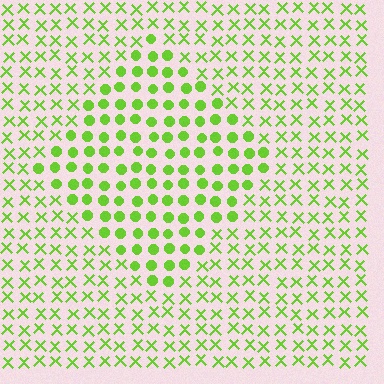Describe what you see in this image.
The image is filled with small lime elements arranged in a uniform grid. A diamond-shaped region contains circles, while the surrounding area contains X marks. The boundary is defined purely by the change in element shape.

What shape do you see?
I see a diamond.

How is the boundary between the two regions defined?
The boundary is defined by a change in element shape: circles inside vs. X marks outside. All elements share the same color and spacing.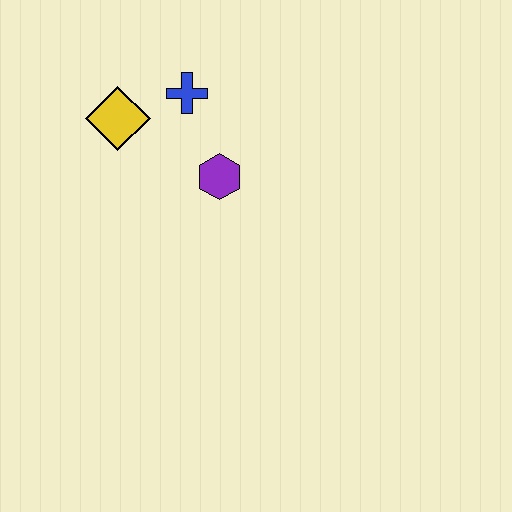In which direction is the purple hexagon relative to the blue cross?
The purple hexagon is below the blue cross.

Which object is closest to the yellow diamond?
The blue cross is closest to the yellow diamond.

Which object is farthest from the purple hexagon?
The yellow diamond is farthest from the purple hexagon.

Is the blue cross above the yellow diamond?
Yes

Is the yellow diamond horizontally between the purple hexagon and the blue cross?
No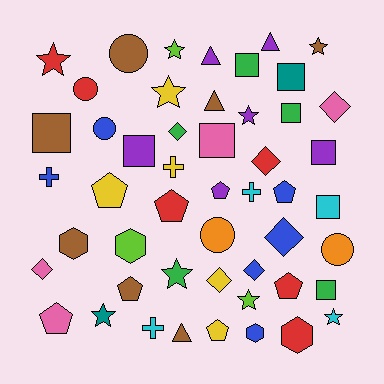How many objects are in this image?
There are 50 objects.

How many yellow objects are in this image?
There are 5 yellow objects.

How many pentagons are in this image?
There are 8 pentagons.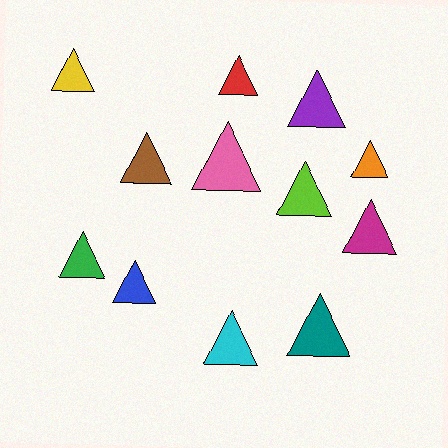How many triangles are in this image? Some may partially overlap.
There are 12 triangles.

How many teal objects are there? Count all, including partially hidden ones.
There is 1 teal object.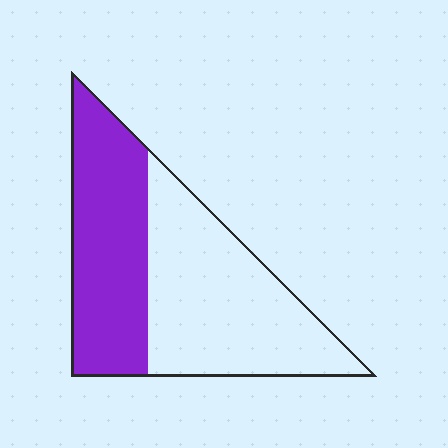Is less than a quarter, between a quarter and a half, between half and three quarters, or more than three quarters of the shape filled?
Between a quarter and a half.